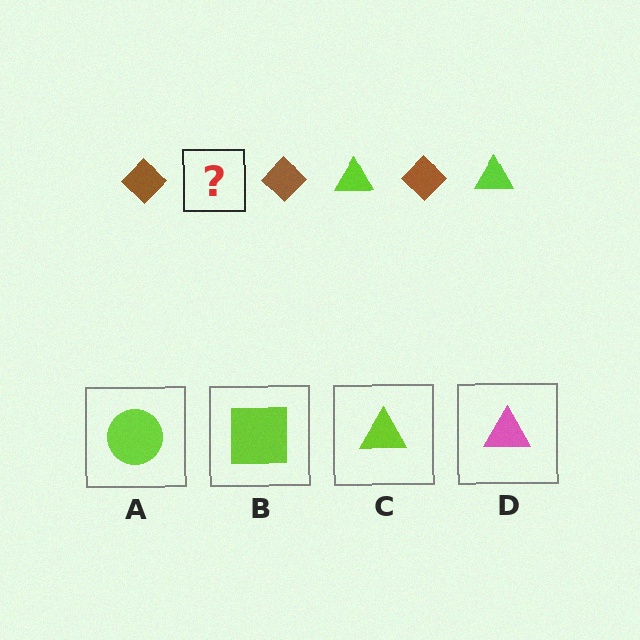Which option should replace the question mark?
Option C.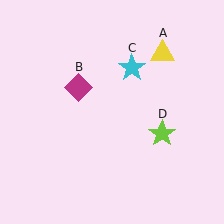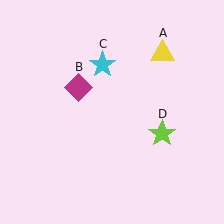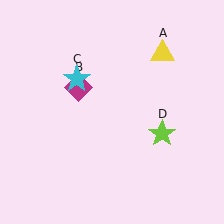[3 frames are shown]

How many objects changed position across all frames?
1 object changed position: cyan star (object C).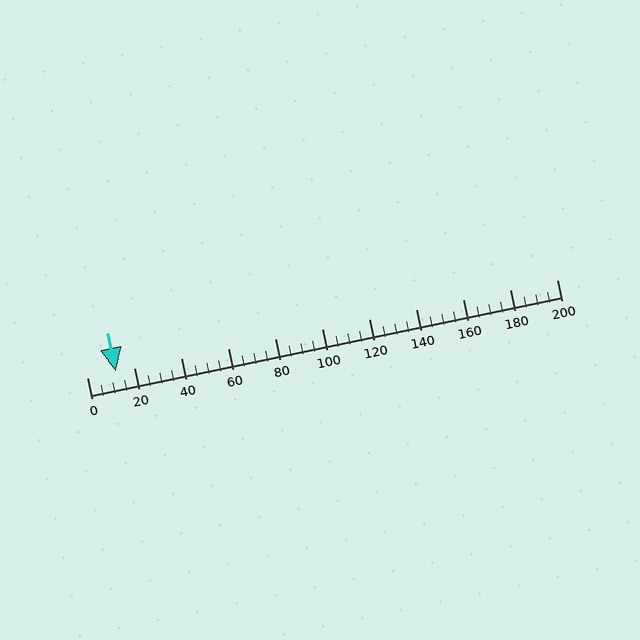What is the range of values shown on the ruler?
The ruler shows values from 0 to 200.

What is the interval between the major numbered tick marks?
The major tick marks are spaced 20 units apart.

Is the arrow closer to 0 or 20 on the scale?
The arrow is closer to 20.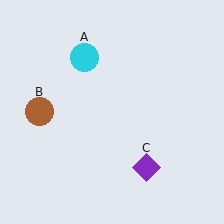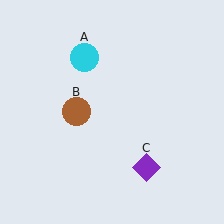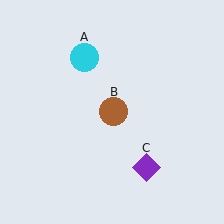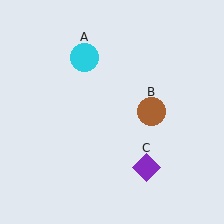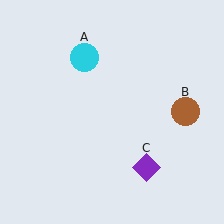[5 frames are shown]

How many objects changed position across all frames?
1 object changed position: brown circle (object B).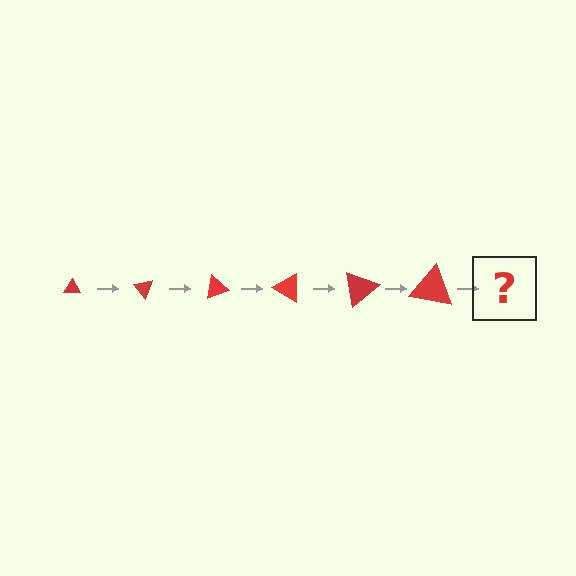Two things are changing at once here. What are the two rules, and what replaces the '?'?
The two rules are that the triangle grows larger each step and it rotates 50 degrees each step. The '?' should be a triangle, larger than the previous one and rotated 300 degrees from the start.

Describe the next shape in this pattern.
It should be a triangle, larger than the previous one and rotated 300 degrees from the start.